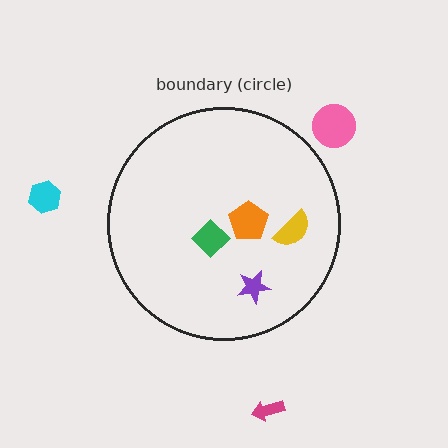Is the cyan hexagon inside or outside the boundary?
Outside.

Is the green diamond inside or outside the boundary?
Inside.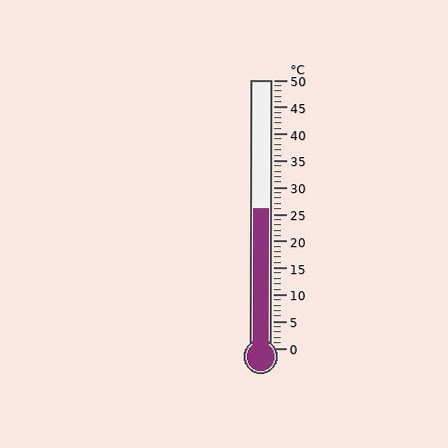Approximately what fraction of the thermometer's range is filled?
The thermometer is filled to approximately 50% of its range.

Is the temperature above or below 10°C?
The temperature is above 10°C.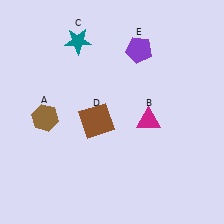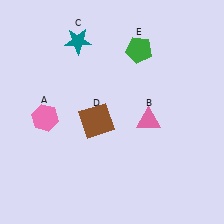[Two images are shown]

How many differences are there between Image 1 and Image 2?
There are 3 differences between the two images.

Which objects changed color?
A changed from brown to pink. B changed from magenta to pink. E changed from purple to green.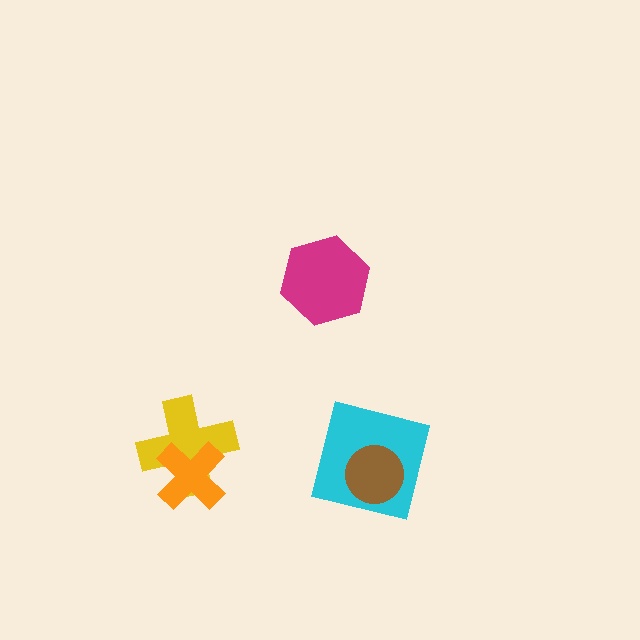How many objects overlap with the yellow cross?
1 object overlaps with the yellow cross.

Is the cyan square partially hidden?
Yes, it is partially covered by another shape.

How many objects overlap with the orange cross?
1 object overlaps with the orange cross.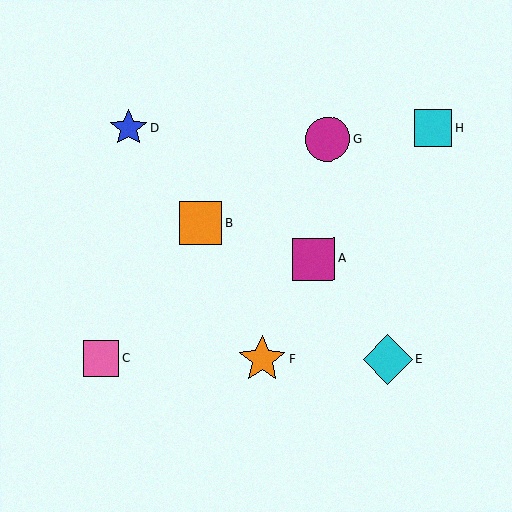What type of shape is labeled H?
Shape H is a cyan square.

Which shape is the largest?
The cyan diamond (labeled E) is the largest.